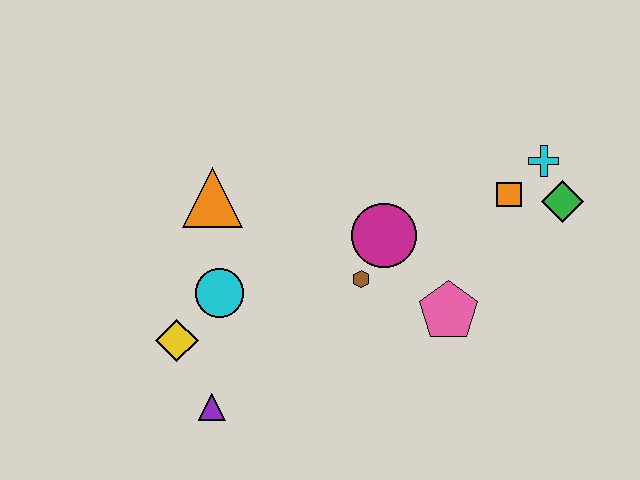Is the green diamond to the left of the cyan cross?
No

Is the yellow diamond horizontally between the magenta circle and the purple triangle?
No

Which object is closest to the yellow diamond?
The cyan circle is closest to the yellow diamond.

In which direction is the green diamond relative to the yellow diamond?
The green diamond is to the right of the yellow diamond.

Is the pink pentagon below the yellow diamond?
No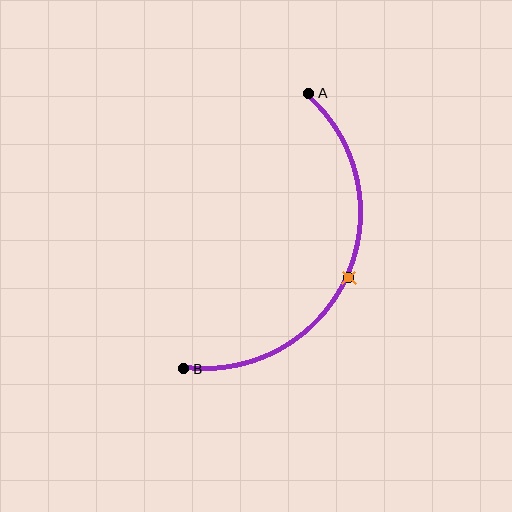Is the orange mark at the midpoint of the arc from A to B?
Yes. The orange mark lies on the arc at equal arc-length from both A and B — it is the arc midpoint.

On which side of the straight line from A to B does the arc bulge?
The arc bulges to the right of the straight line connecting A and B.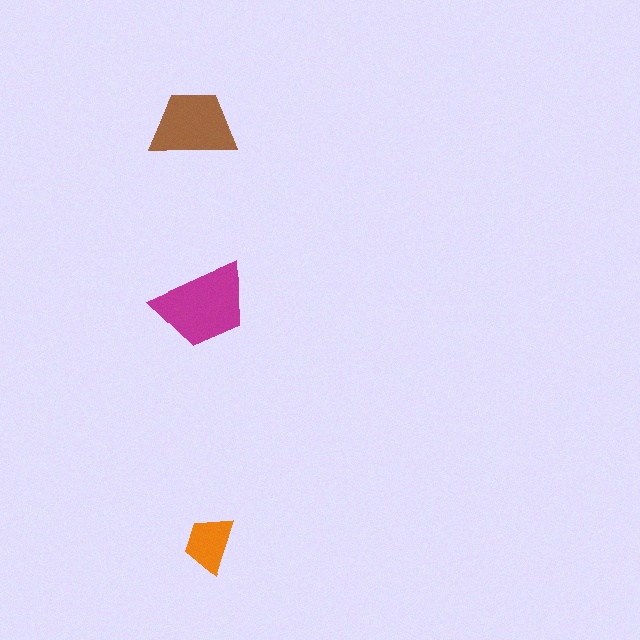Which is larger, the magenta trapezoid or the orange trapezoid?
The magenta one.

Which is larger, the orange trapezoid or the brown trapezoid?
The brown one.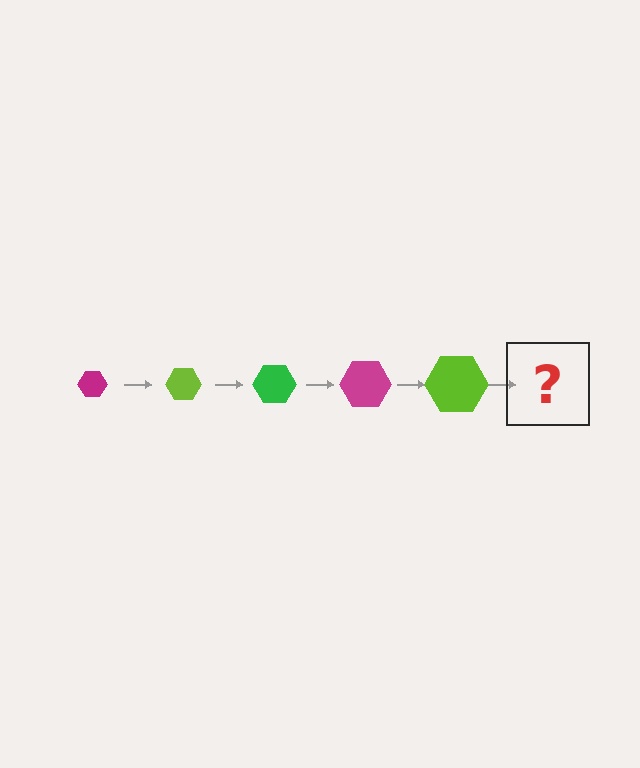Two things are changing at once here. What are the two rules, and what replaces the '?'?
The two rules are that the hexagon grows larger each step and the color cycles through magenta, lime, and green. The '?' should be a green hexagon, larger than the previous one.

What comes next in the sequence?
The next element should be a green hexagon, larger than the previous one.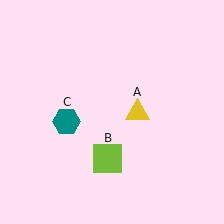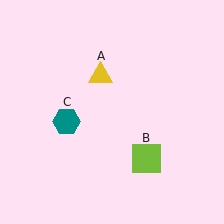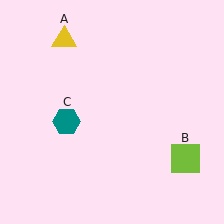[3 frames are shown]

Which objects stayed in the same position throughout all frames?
Teal hexagon (object C) remained stationary.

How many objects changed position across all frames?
2 objects changed position: yellow triangle (object A), lime square (object B).